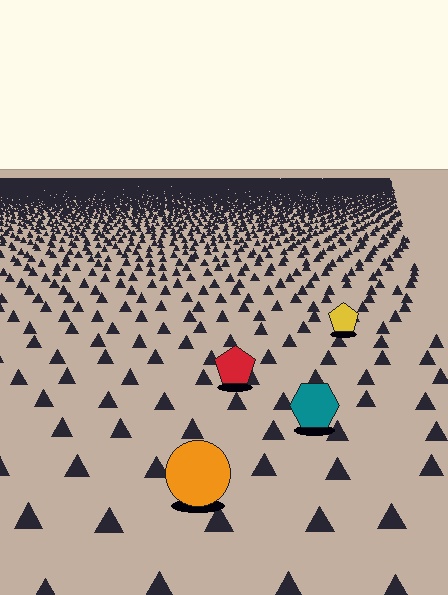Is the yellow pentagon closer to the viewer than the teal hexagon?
No. The teal hexagon is closer — you can tell from the texture gradient: the ground texture is coarser near it.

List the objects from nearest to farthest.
From nearest to farthest: the orange circle, the teal hexagon, the red pentagon, the yellow pentagon.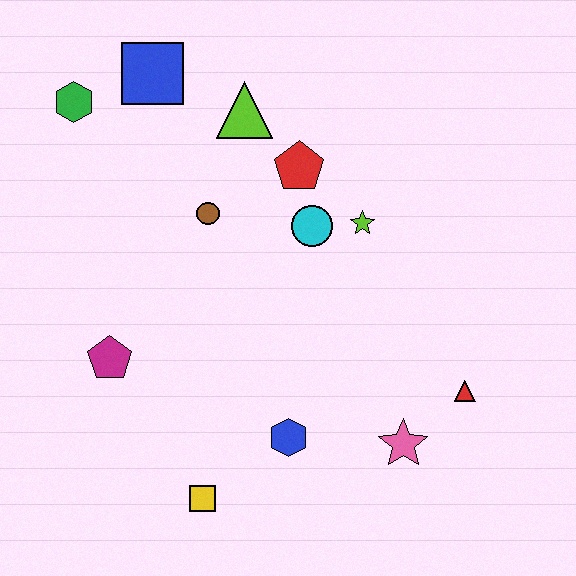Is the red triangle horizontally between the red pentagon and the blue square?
No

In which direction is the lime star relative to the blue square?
The lime star is to the right of the blue square.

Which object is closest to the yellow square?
The blue hexagon is closest to the yellow square.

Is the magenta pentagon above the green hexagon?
No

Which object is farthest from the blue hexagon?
The green hexagon is farthest from the blue hexagon.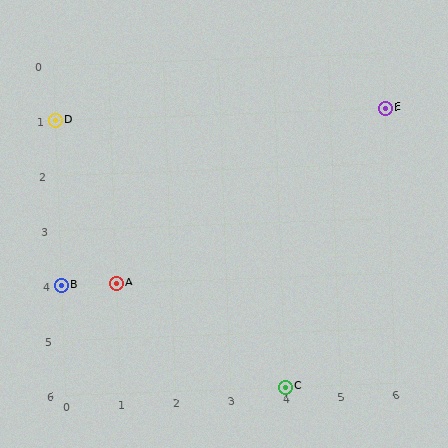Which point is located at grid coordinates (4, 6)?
Point C is at (4, 6).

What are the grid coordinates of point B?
Point B is at grid coordinates (0, 4).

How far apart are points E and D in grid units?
Points E and D are 6 columns apart.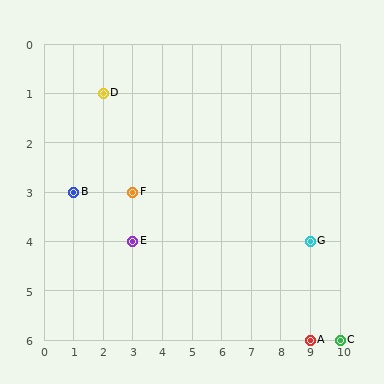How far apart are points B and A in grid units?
Points B and A are 8 columns and 3 rows apart (about 8.5 grid units diagonally).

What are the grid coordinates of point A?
Point A is at grid coordinates (9, 6).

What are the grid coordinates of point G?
Point G is at grid coordinates (9, 4).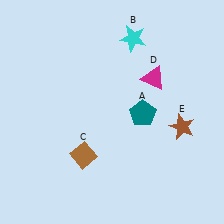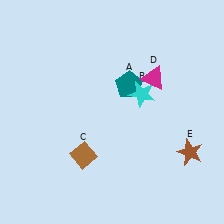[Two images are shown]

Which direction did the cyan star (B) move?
The cyan star (B) moved down.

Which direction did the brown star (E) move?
The brown star (E) moved down.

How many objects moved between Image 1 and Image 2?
3 objects moved between the two images.